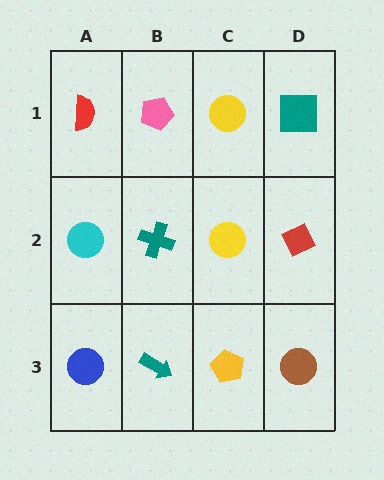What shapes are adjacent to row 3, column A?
A cyan circle (row 2, column A), a teal arrow (row 3, column B).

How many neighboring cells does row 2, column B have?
4.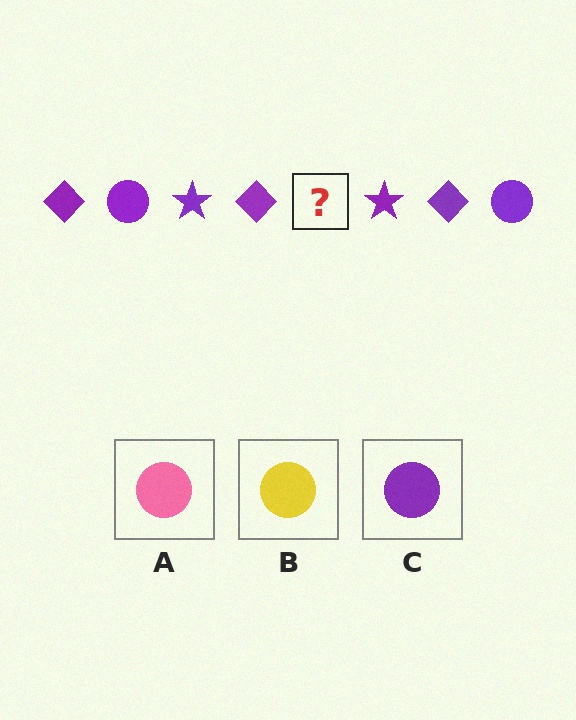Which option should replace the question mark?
Option C.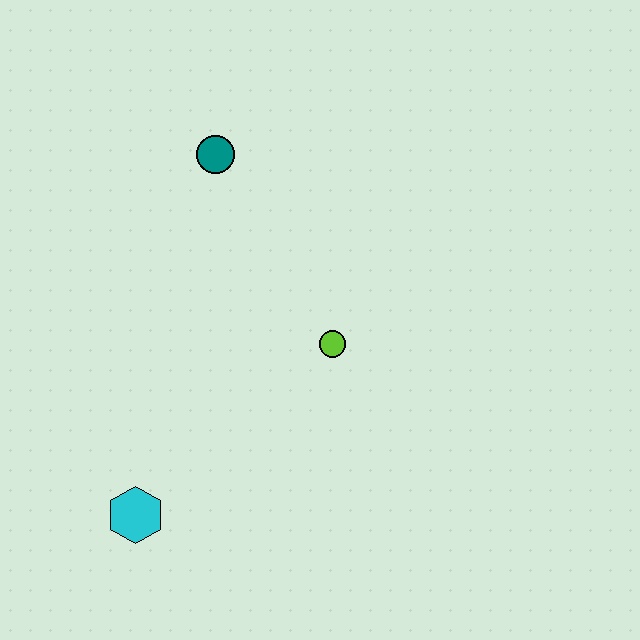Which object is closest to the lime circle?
The teal circle is closest to the lime circle.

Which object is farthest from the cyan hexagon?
The teal circle is farthest from the cyan hexagon.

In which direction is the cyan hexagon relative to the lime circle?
The cyan hexagon is to the left of the lime circle.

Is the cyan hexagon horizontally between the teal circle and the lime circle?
No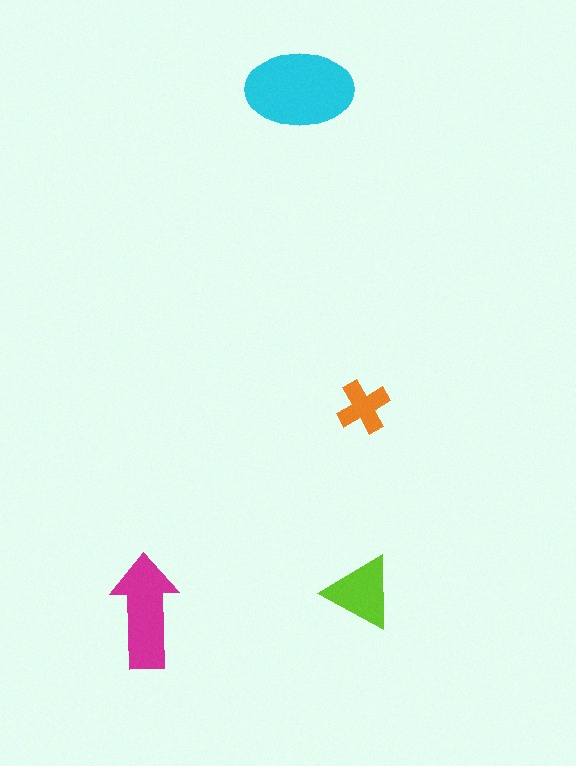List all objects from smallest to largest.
The orange cross, the lime triangle, the magenta arrow, the cyan ellipse.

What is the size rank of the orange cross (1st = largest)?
4th.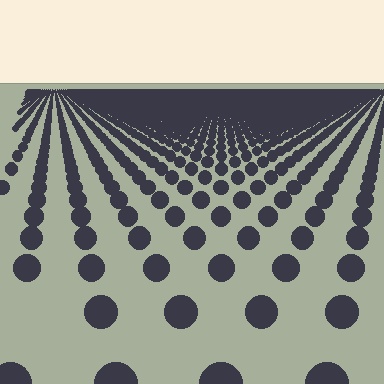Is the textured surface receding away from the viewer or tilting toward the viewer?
The surface is receding away from the viewer. Texture elements get smaller and denser toward the top.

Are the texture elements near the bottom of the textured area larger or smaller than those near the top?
Larger. Near the bottom, elements are closer to the viewer and appear at a bigger on-screen size.